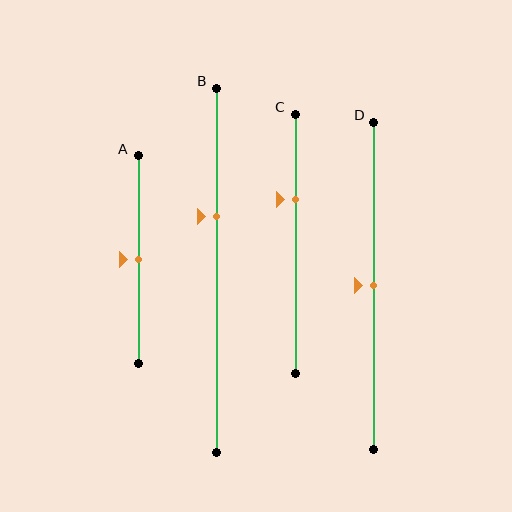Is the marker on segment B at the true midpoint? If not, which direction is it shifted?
No, the marker on segment B is shifted upward by about 15% of the segment length.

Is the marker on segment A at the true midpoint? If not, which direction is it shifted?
Yes, the marker on segment A is at the true midpoint.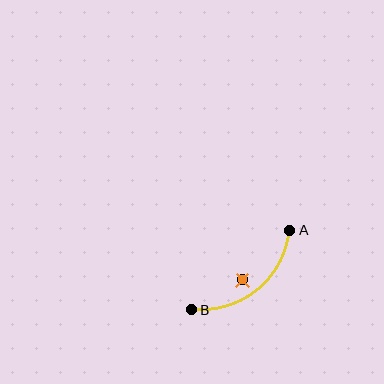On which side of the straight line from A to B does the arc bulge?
The arc bulges below and to the right of the straight line connecting A and B.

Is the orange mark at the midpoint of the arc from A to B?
No — the orange mark does not lie on the arc at all. It sits slightly inside the curve.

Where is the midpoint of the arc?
The arc midpoint is the point on the curve farthest from the straight line joining A and B. It sits below and to the right of that line.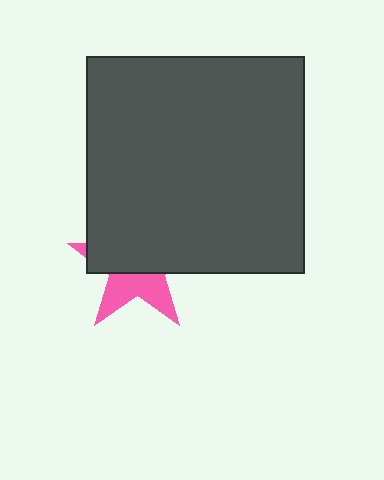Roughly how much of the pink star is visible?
A small part of it is visible (roughly 40%).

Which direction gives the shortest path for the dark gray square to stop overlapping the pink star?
Moving up gives the shortest separation.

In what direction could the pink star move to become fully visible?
The pink star could move down. That would shift it out from behind the dark gray square entirely.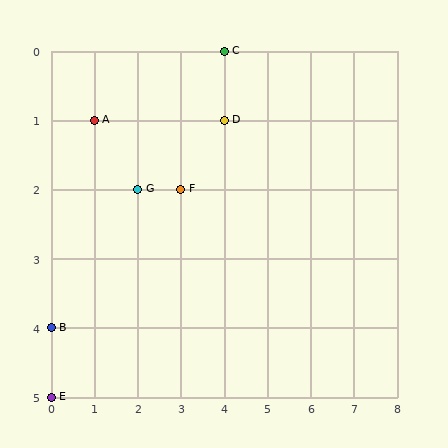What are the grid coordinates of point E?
Point E is at grid coordinates (0, 5).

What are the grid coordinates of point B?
Point B is at grid coordinates (0, 4).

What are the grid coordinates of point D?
Point D is at grid coordinates (4, 1).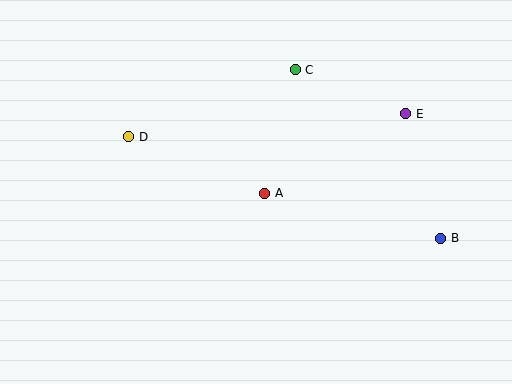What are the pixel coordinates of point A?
Point A is at (265, 193).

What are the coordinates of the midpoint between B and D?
The midpoint between B and D is at (285, 187).